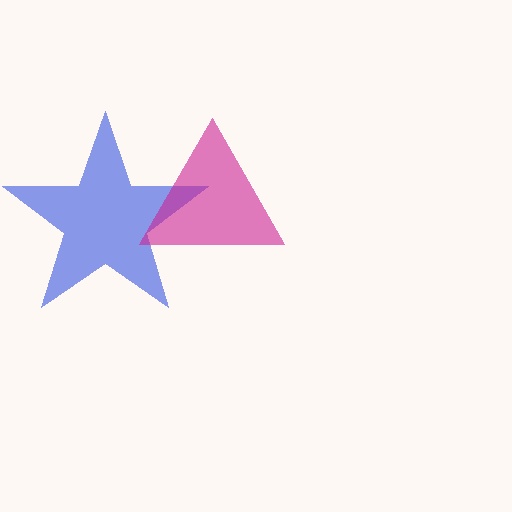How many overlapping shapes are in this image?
There are 2 overlapping shapes in the image.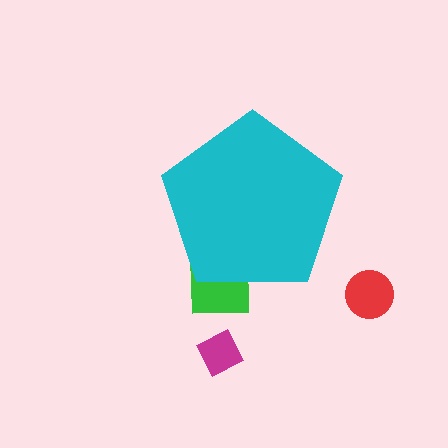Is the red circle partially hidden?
No, the red circle is fully visible.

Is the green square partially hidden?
Yes, the green square is partially hidden behind the cyan pentagon.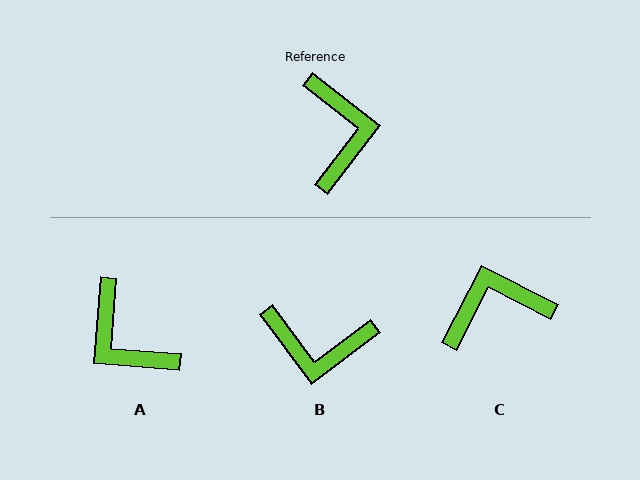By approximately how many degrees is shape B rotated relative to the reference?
Approximately 106 degrees clockwise.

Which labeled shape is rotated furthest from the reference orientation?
A, about 147 degrees away.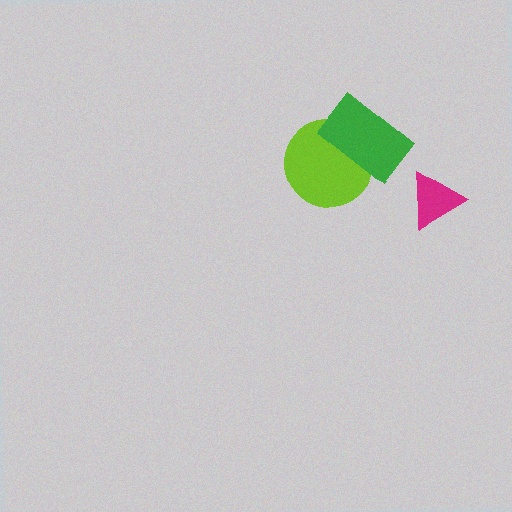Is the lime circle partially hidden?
Yes, it is partially covered by another shape.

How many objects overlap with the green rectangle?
1 object overlaps with the green rectangle.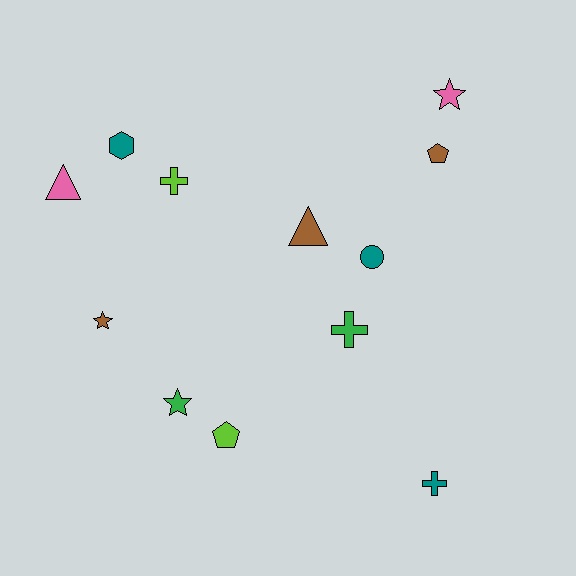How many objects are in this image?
There are 12 objects.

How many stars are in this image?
There are 3 stars.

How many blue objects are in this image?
There are no blue objects.